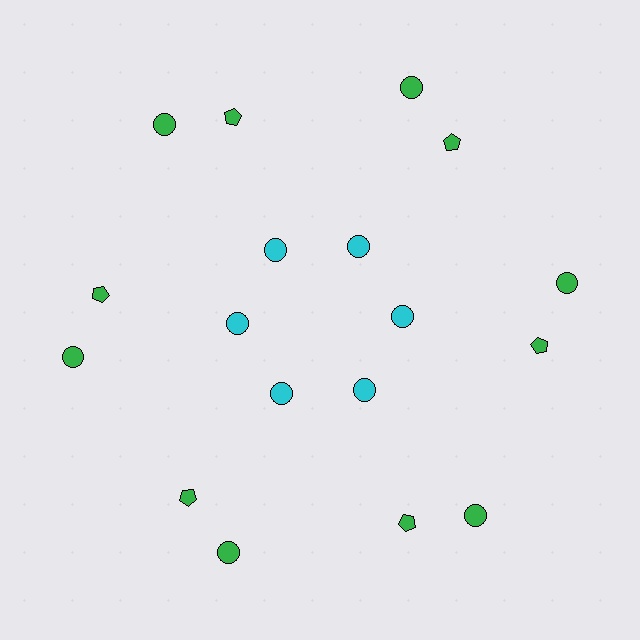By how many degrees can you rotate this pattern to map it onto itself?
The pattern maps onto itself every 60 degrees of rotation.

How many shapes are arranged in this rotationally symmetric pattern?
There are 18 shapes, arranged in 6 groups of 3.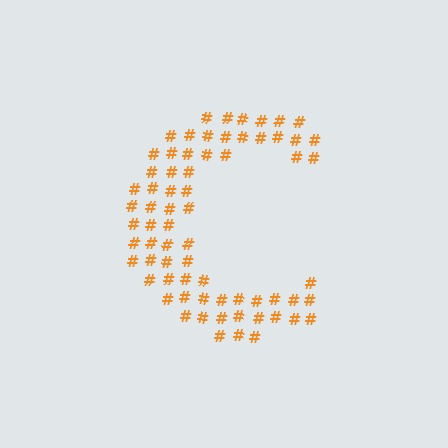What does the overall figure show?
The overall figure shows the letter C.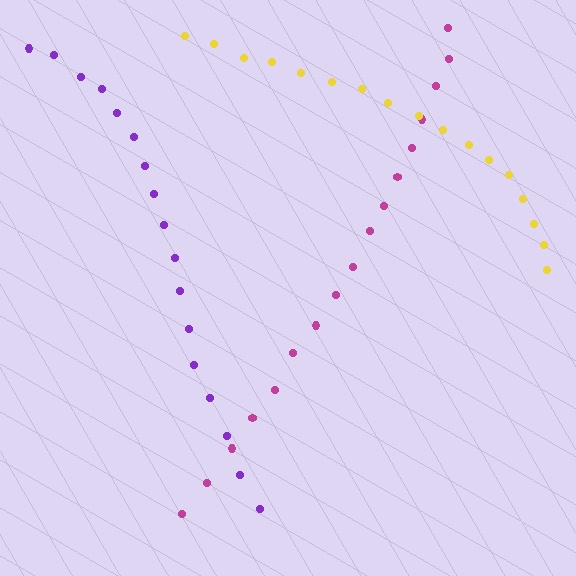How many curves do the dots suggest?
There are 3 distinct paths.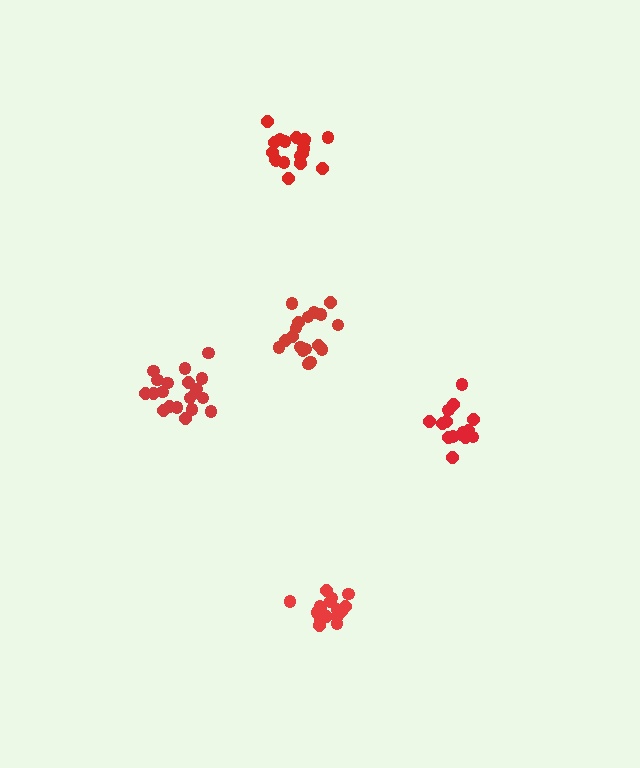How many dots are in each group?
Group 1: 16 dots, Group 2: 18 dots, Group 3: 15 dots, Group 4: 18 dots, Group 5: 20 dots (87 total).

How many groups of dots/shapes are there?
There are 5 groups.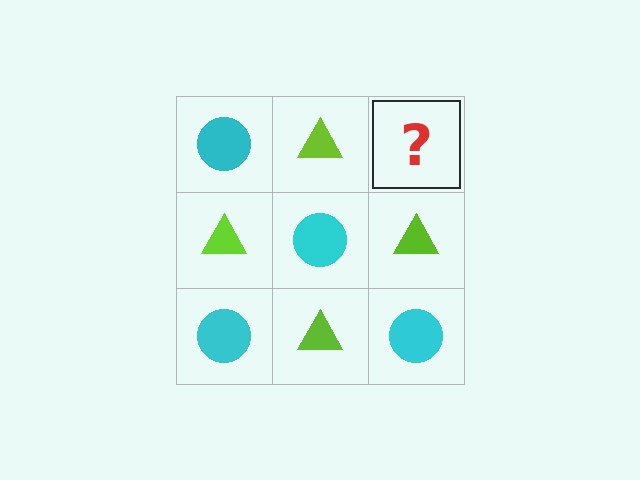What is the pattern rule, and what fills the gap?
The rule is that it alternates cyan circle and lime triangle in a checkerboard pattern. The gap should be filled with a cyan circle.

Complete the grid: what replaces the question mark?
The question mark should be replaced with a cyan circle.